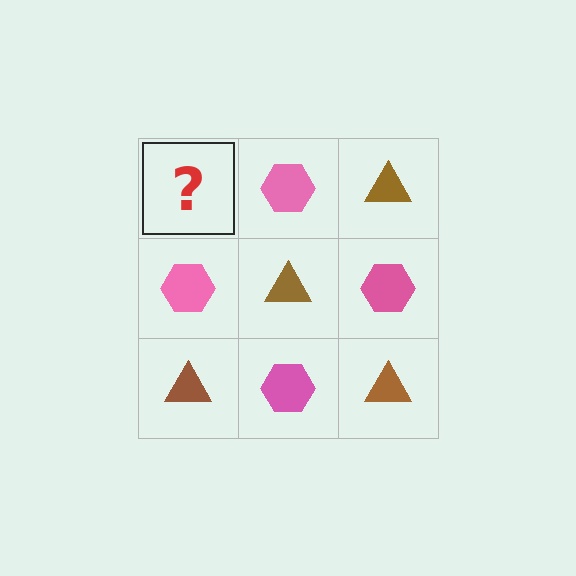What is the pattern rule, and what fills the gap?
The rule is that it alternates brown triangle and pink hexagon in a checkerboard pattern. The gap should be filled with a brown triangle.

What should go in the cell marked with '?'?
The missing cell should contain a brown triangle.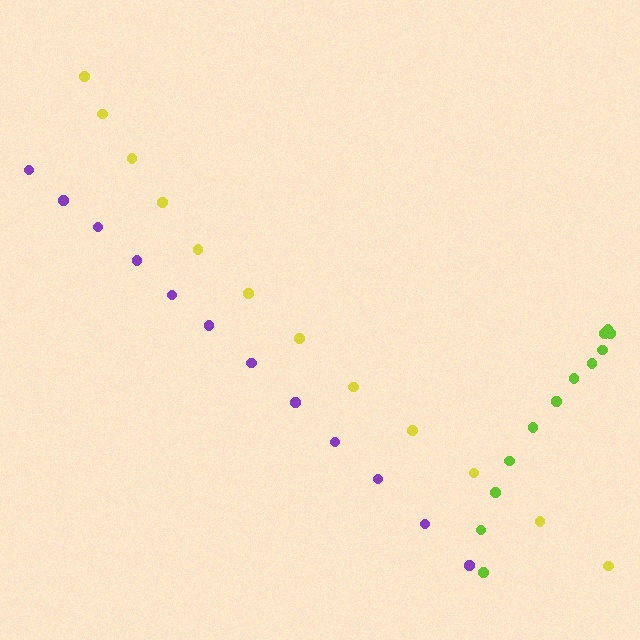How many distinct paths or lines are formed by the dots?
There are 3 distinct paths.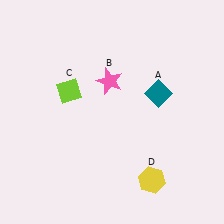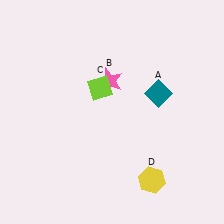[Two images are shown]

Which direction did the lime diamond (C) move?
The lime diamond (C) moved right.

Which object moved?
The lime diamond (C) moved right.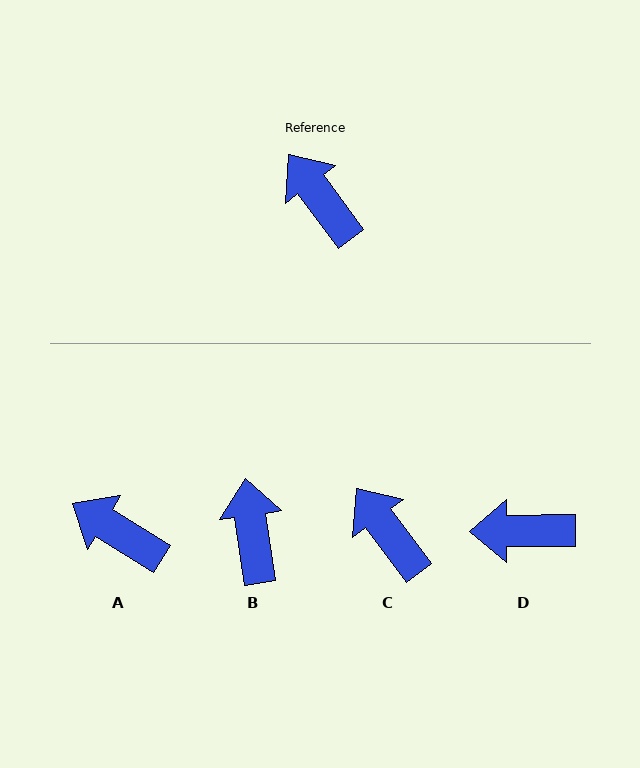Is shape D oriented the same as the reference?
No, it is off by about 54 degrees.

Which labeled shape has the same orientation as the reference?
C.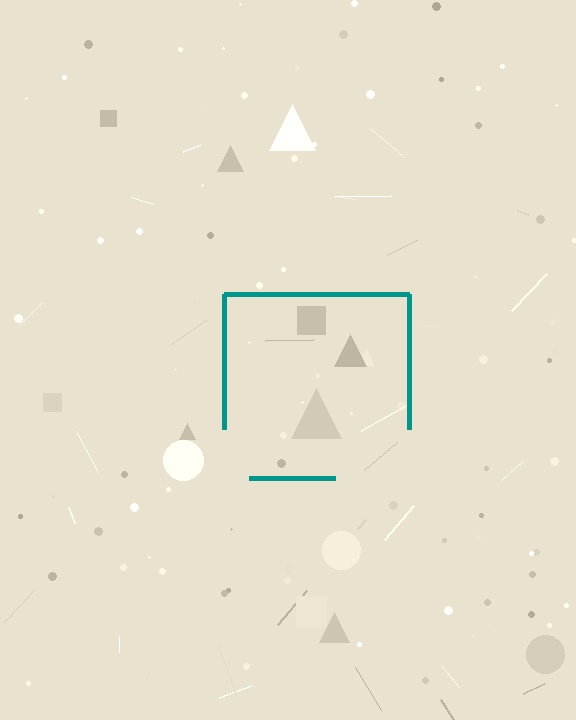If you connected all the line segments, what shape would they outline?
They would outline a square.